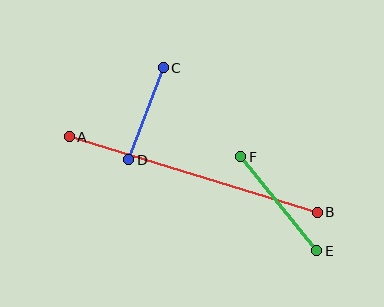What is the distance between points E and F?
The distance is approximately 121 pixels.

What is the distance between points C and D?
The distance is approximately 98 pixels.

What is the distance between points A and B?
The distance is approximately 259 pixels.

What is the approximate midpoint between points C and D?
The midpoint is at approximately (146, 114) pixels.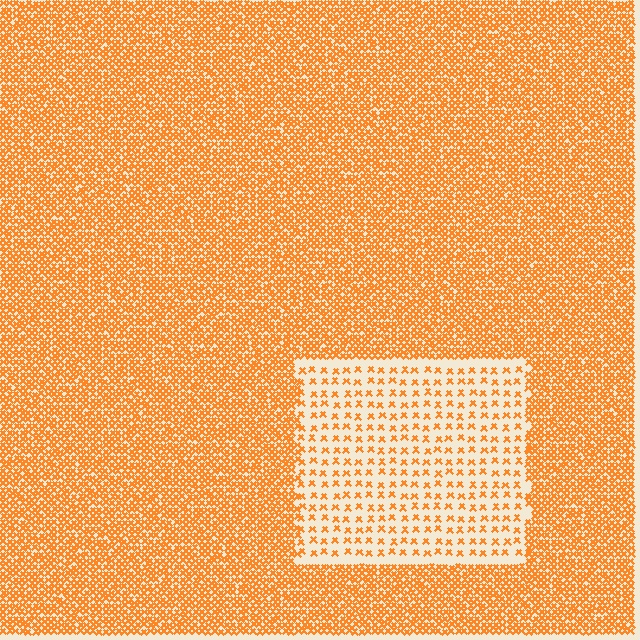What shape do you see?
I see a rectangle.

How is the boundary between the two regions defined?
The boundary is defined by a change in element density (approximately 3.2x ratio). All elements are the same color, size, and shape.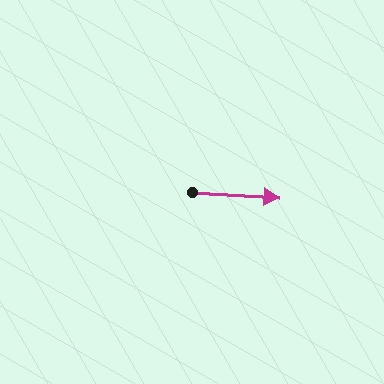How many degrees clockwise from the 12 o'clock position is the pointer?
Approximately 94 degrees.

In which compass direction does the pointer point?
East.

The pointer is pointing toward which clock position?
Roughly 3 o'clock.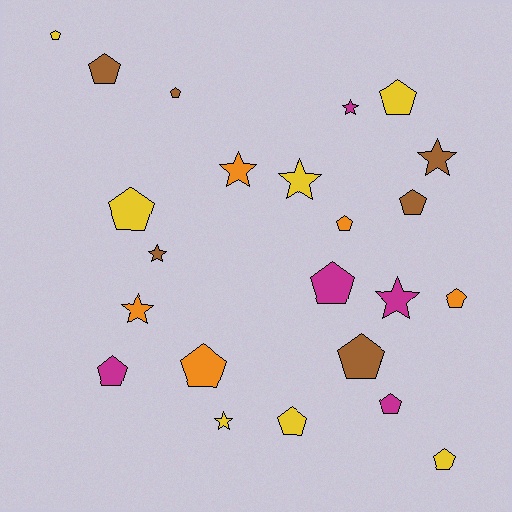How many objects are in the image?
There are 23 objects.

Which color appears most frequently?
Yellow, with 7 objects.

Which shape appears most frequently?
Pentagon, with 15 objects.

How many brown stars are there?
There are 2 brown stars.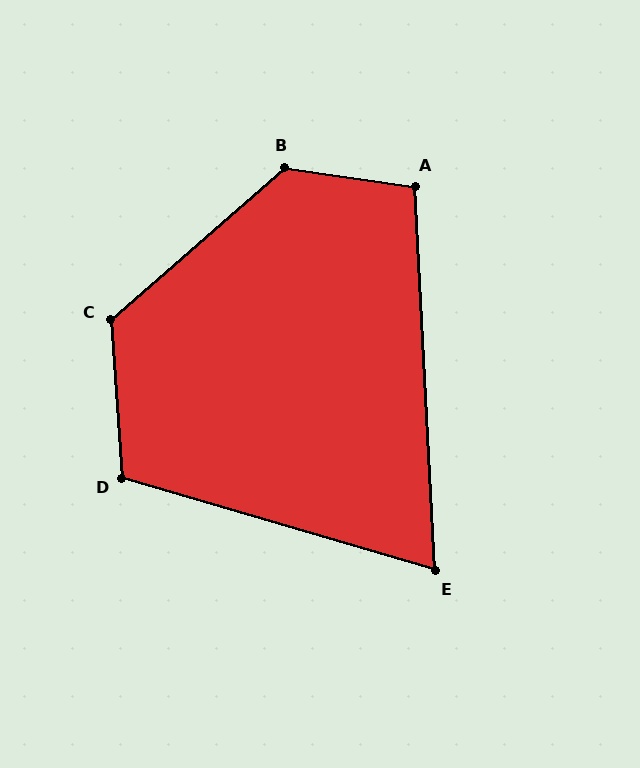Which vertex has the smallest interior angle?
E, at approximately 71 degrees.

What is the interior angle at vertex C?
Approximately 127 degrees (obtuse).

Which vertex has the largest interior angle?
B, at approximately 131 degrees.